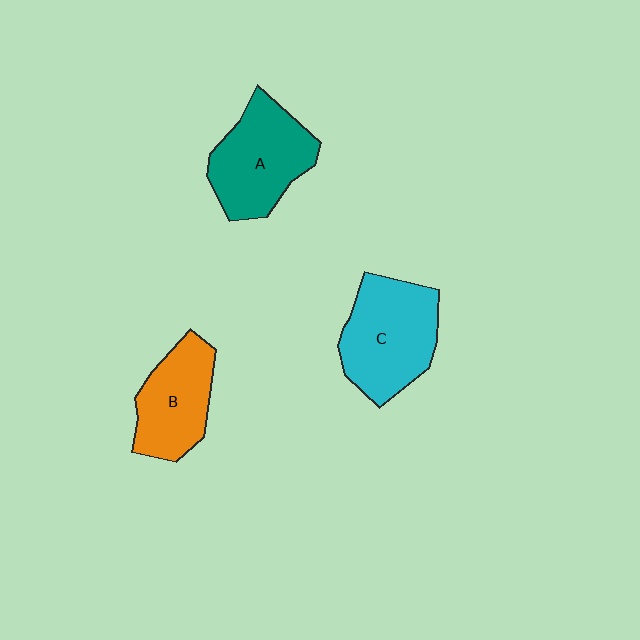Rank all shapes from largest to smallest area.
From largest to smallest: C (cyan), A (teal), B (orange).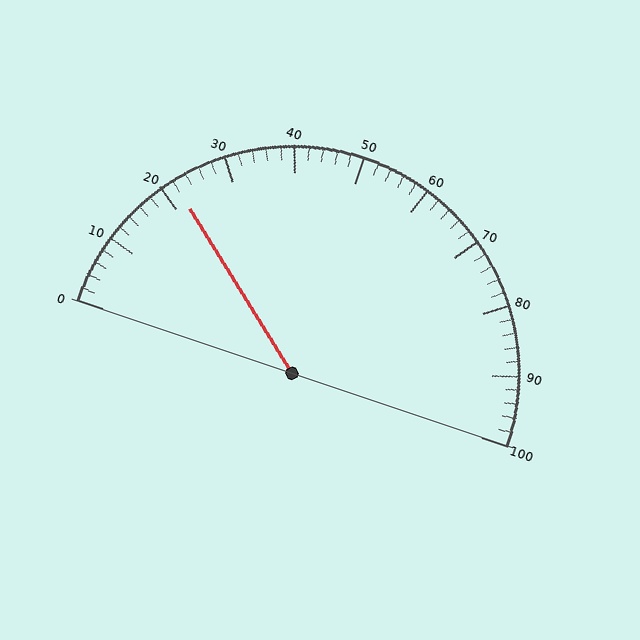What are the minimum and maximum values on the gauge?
The gauge ranges from 0 to 100.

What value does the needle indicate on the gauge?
The needle indicates approximately 22.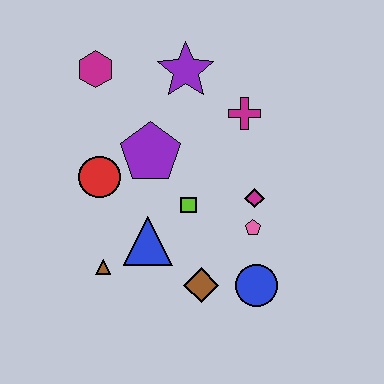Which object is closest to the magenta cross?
The purple star is closest to the magenta cross.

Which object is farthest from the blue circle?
The magenta hexagon is farthest from the blue circle.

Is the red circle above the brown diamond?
Yes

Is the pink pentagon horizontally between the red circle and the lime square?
No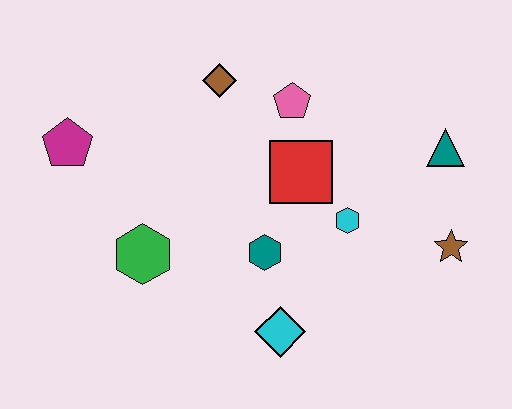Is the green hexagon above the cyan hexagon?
No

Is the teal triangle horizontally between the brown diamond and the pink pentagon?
No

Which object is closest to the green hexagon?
The teal hexagon is closest to the green hexagon.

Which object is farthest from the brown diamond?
The brown star is farthest from the brown diamond.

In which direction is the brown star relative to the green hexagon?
The brown star is to the right of the green hexagon.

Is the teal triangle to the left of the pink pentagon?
No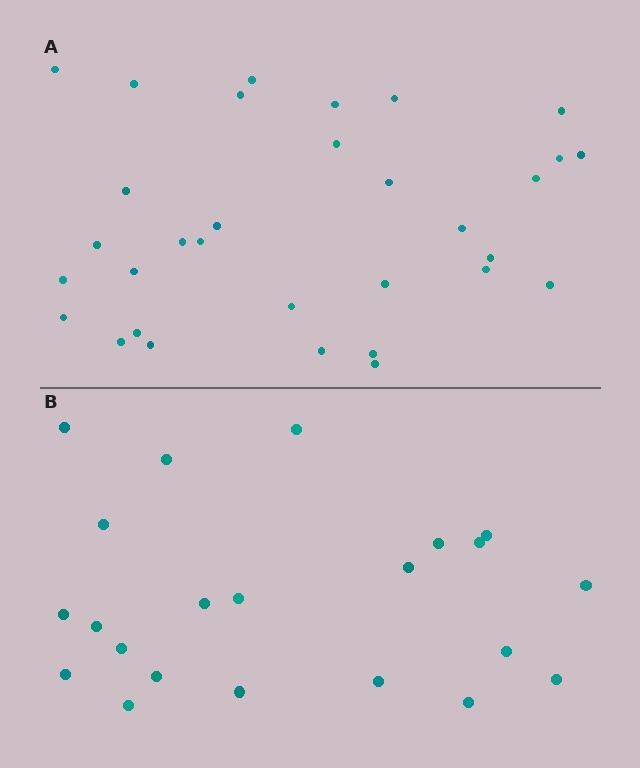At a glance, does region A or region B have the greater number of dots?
Region A (the top region) has more dots.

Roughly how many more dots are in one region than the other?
Region A has roughly 10 or so more dots than region B.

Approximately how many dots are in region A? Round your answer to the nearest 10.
About 30 dots. (The exact count is 32, which rounds to 30.)